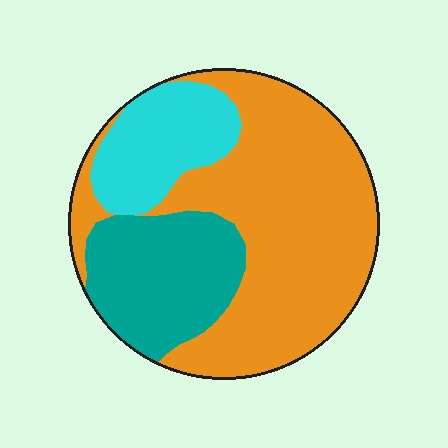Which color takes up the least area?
Cyan, at roughly 15%.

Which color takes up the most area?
Orange, at roughly 60%.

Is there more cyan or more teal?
Teal.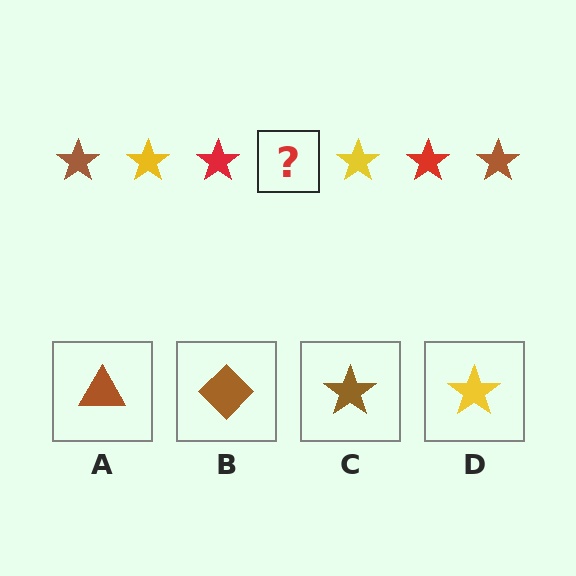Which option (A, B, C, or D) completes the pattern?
C.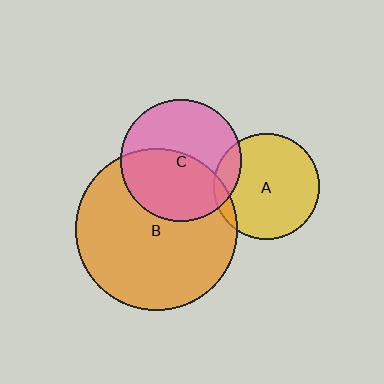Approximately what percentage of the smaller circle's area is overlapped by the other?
Approximately 50%.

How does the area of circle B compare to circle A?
Approximately 2.3 times.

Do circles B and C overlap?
Yes.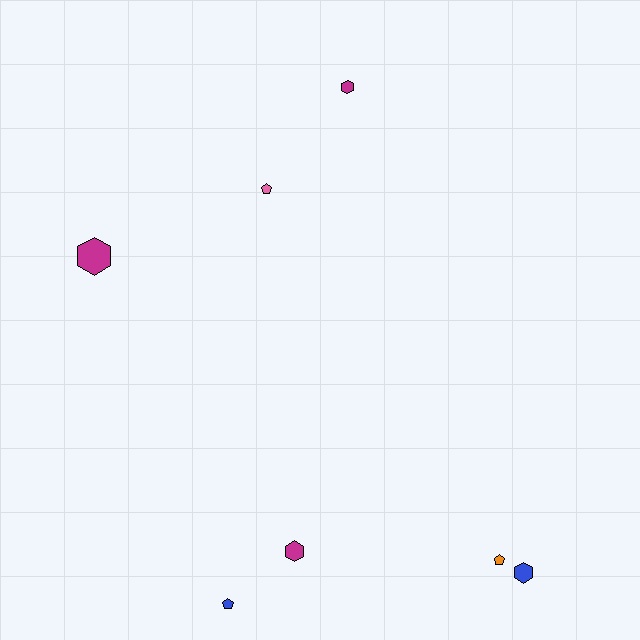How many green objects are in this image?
There are no green objects.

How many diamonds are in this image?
There are no diamonds.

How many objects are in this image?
There are 7 objects.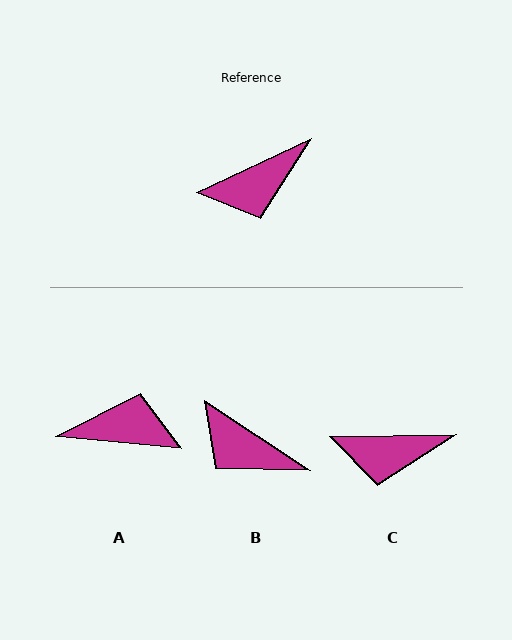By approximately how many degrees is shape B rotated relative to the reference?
Approximately 59 degrees clockwise.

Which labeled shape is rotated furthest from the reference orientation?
A, about 149 degrees away.